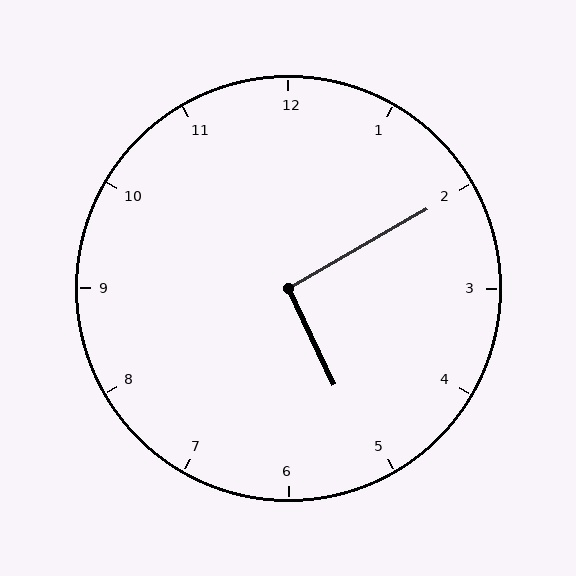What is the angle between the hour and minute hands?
Approximately 95 degrees.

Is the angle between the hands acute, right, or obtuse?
It is right.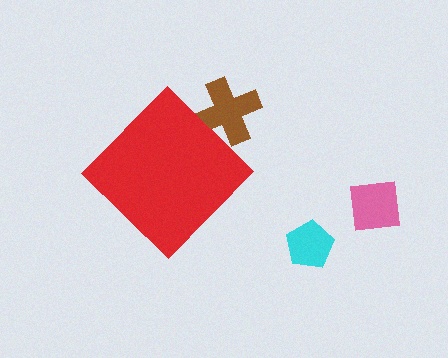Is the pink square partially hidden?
No, the pink square is fully visible.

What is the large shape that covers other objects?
A red diamond.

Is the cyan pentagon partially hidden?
No, the cyan pentagon is fully visible.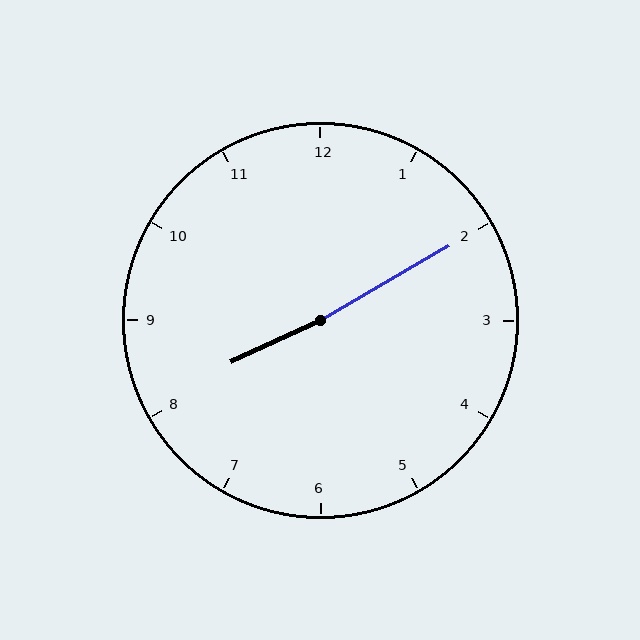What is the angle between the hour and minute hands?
Approximately 175 degrees.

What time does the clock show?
8:10.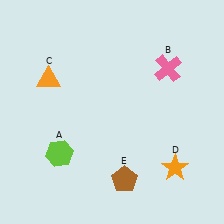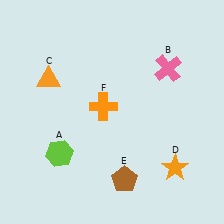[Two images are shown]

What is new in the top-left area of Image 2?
An orange cross (F) was added in the top-left area of Image 2.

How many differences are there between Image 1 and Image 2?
There is 1 difference between the two images.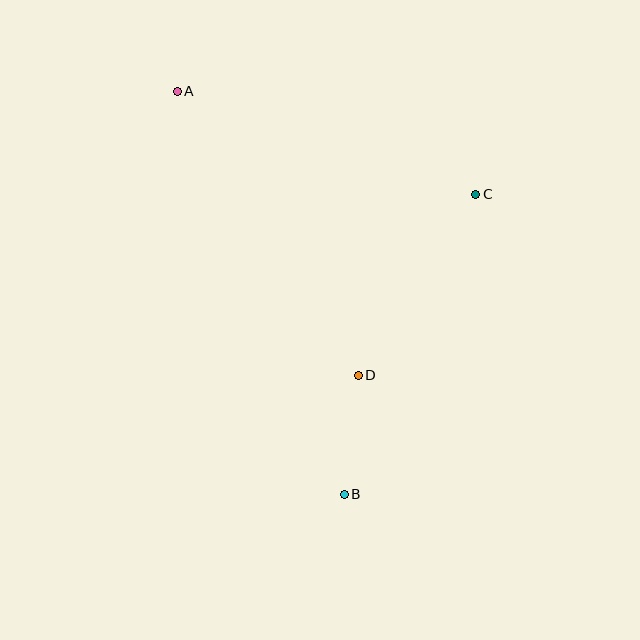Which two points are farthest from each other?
Points A and B are farthest from each other.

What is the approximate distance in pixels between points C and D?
The distance between C and D is approximately 216 pixels.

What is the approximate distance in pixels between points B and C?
The distance between B and C is approximately 327 pixels.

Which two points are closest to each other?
Points B and D are closest to each other.